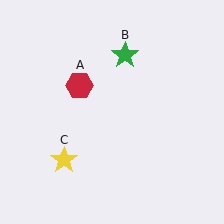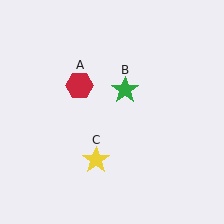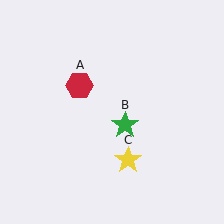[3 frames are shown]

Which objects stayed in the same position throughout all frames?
Red hexagon (object A) remained stationary.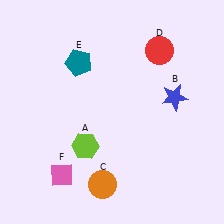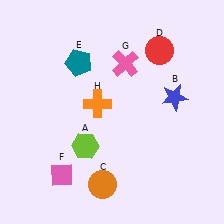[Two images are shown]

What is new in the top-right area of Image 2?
A pink cross (G) was added in the top-right area of Image 2.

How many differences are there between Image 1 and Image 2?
There are 2 differences between the two images.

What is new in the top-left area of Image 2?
An orange cross (H) was added in the top-left area of Image 2.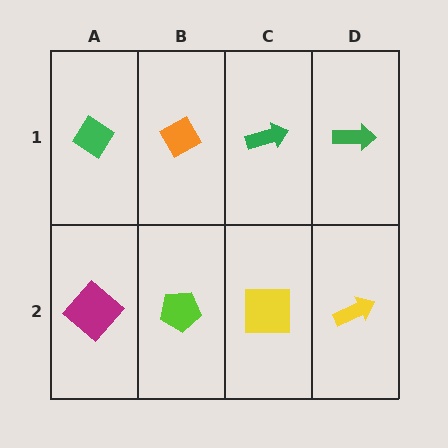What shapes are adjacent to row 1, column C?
A yellow square (row 2, column C), an orange diamond (row 1, column B), a green arrow (row 1, column D).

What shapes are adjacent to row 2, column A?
A green diamond (row 1, column A), a lime pentagon (row 2, column B).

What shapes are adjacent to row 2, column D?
A green arrow (row 1, column D), a yellow square (row 2, column C).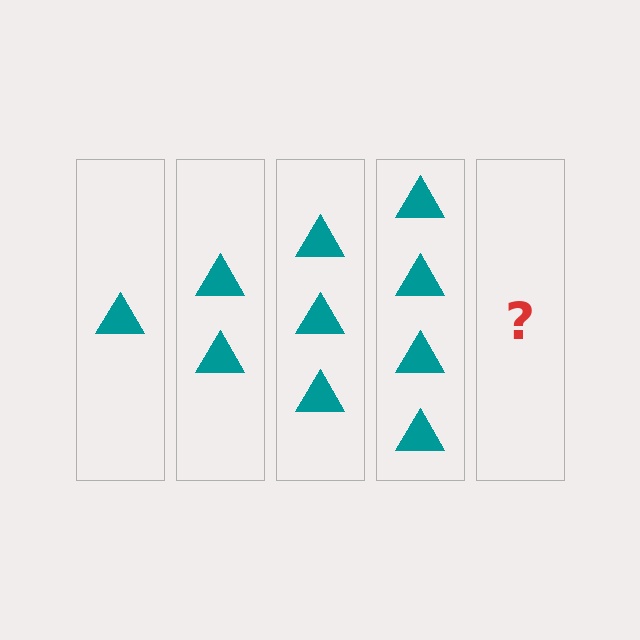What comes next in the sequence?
The next element should be 5 triangles.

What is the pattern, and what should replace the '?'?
The pattern is that each step adds one more triangle. The '?' should be 5 triangles.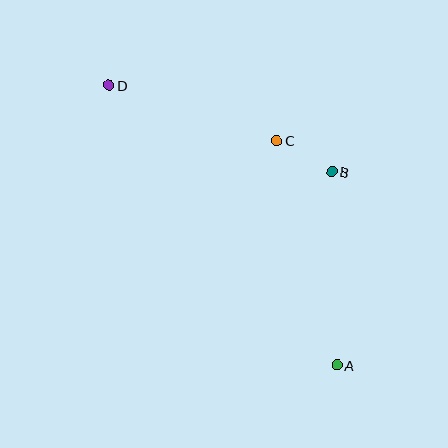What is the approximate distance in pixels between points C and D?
The distance between C and D is approximately 176 pixels.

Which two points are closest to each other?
Points B and C are closest to each other.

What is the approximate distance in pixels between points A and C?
The distance between A and C is approximately 233 pixels.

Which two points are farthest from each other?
Points A and D are farthest from each other.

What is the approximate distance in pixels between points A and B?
The distance between A and B is approximately 194 pixels.